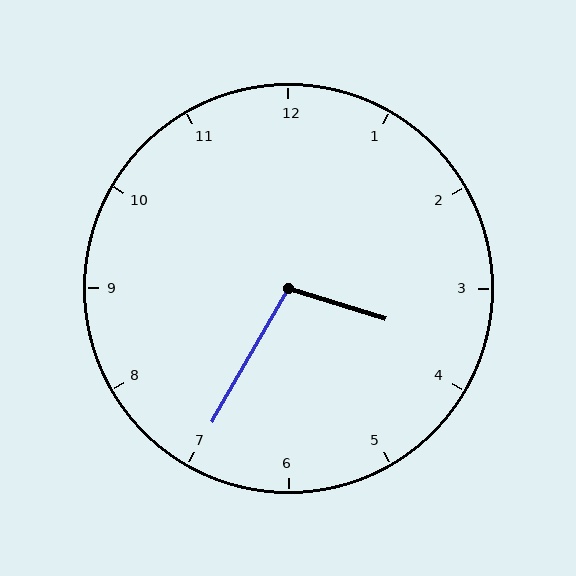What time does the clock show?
3:35.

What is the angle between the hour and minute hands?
Approximately 102 degrees.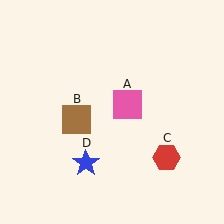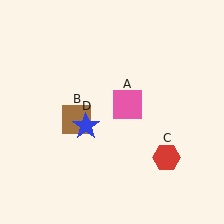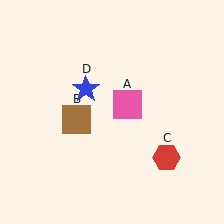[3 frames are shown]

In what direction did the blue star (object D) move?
The blue star (object D) moved up.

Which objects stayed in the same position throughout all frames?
Pink square (object A) and brown square (object B) and red hexagon (object C) remained stationary.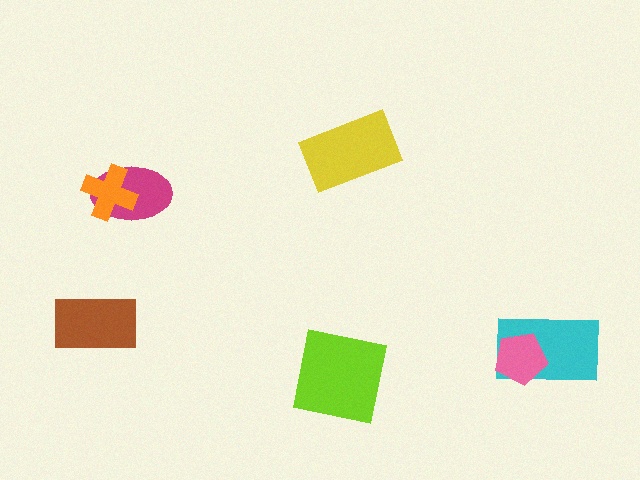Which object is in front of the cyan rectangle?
The pink pentagon is in front of the cyan rectangle.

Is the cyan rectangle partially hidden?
Yes, it is partially covered by another shape.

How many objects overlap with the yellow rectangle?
0 objects overlap with the yellow rectangle.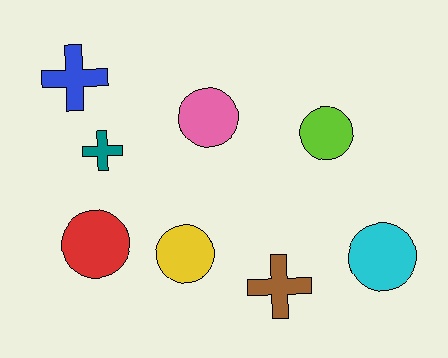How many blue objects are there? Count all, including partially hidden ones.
There is 1 blue object.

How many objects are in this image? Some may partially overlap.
There are 8 objects.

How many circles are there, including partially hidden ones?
There are 5 circles.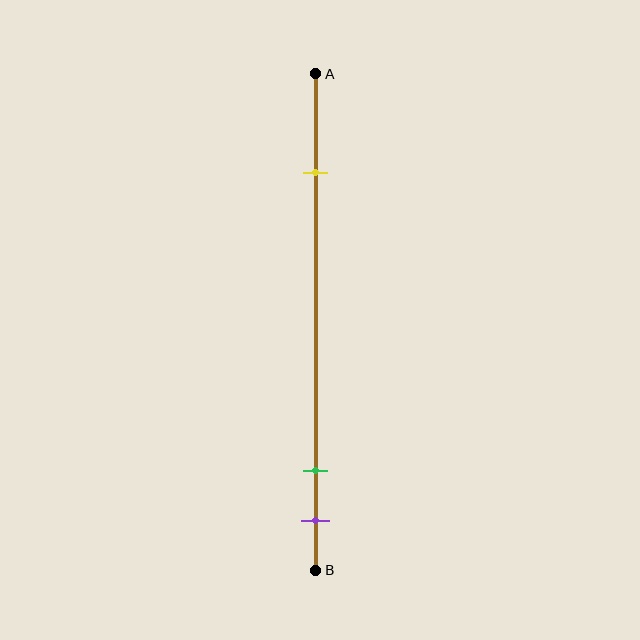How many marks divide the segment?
There are 3 marks dividing the segment.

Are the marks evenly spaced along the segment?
No, the marks are not evenly spaced.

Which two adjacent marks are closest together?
The green and purple marks are the closest adjacent pair.